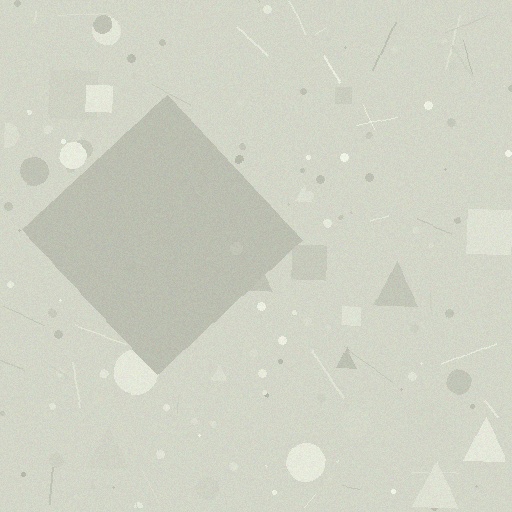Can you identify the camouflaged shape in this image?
The camouflaged shape is a diamond.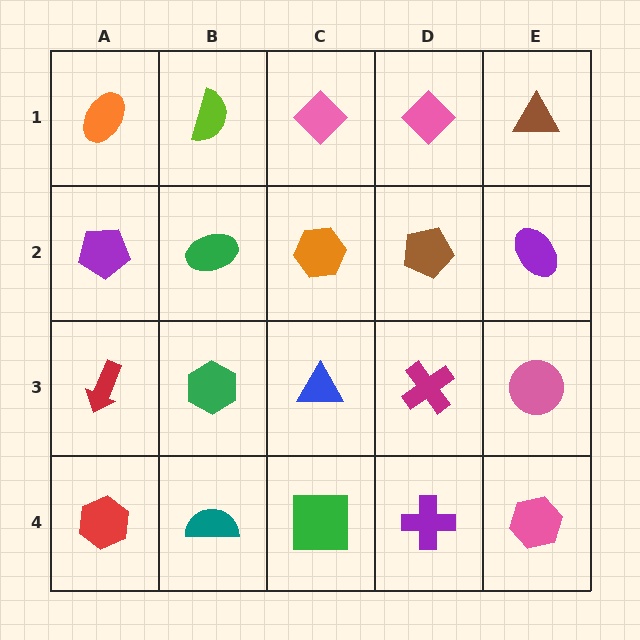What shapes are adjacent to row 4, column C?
A blue triangle (row 3, column C), a teal semicircle (row 4, column B), a purple cross (row 4, column D).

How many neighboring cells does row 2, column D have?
4.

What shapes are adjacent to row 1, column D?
A brown pentagon (row 2, column D), a pink diamond (row 1, column C), a brown triangle (row 1, column E).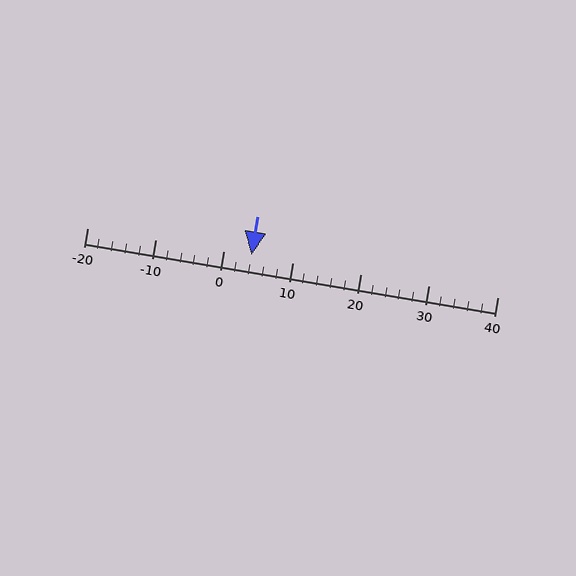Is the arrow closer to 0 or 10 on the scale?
The arrow is closer to 0.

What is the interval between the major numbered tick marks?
The major tick marks are spaced 10 units apart.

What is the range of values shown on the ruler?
The ruler shows values from -20 to 40.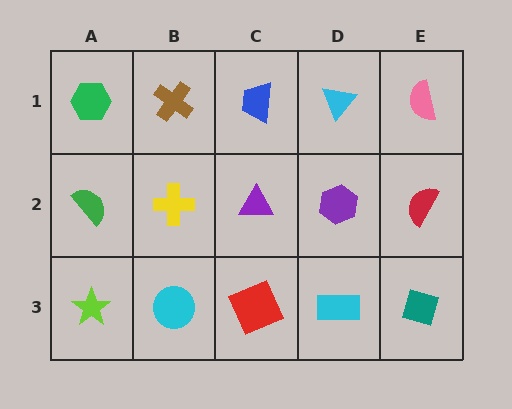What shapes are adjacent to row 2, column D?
A cyan triangle (row 1, column D), a cyan rectangle (row 3, column D), a purple triangle (row 2, column C), a red semicircle (row 2, column E).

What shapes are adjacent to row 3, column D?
A purple hexagon (row 2, column D), a red square (row 3, column C), a teal diamond (row 3, column E).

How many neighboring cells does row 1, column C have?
3.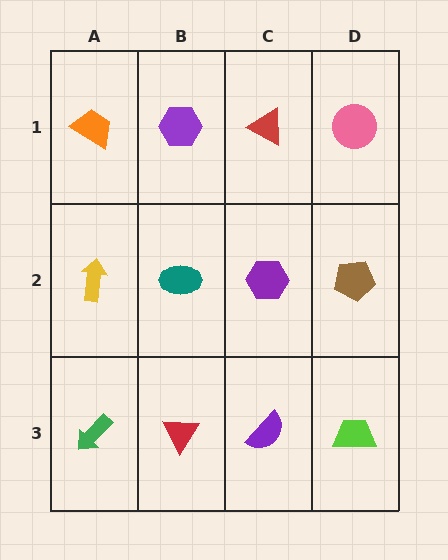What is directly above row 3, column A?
A yellow arrow.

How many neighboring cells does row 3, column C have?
3.